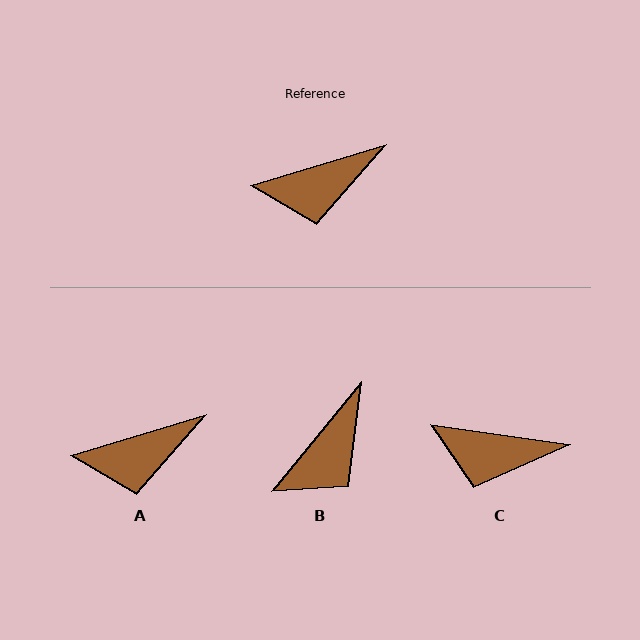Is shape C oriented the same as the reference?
No, it is off by about 25 degrees.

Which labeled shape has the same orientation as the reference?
A.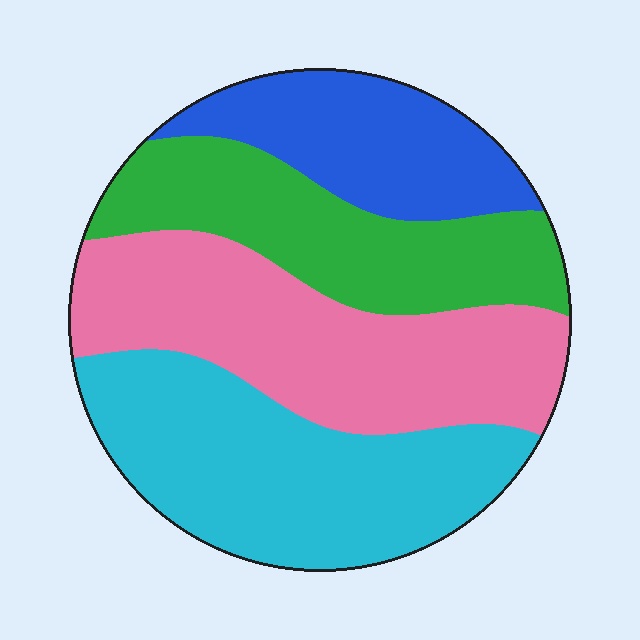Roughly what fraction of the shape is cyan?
Cyan takes up about one third (1/3) of the shape.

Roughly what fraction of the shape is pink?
Pink covers roughly 30% of the shape.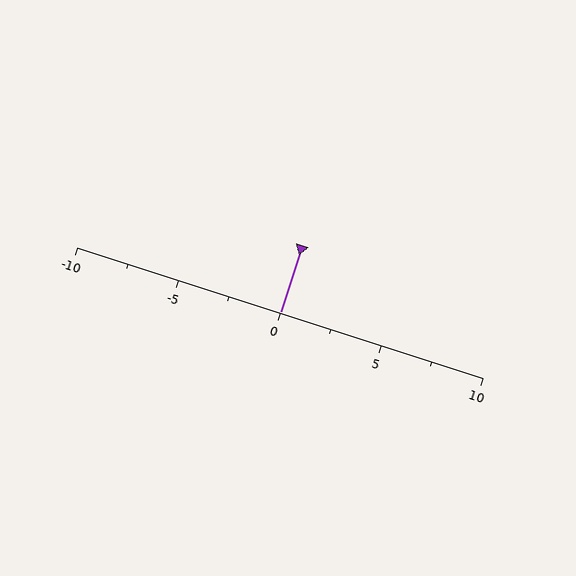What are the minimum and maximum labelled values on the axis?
The axis runs from -10 to 10.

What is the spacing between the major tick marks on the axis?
The major ticks are spaced 5 apart.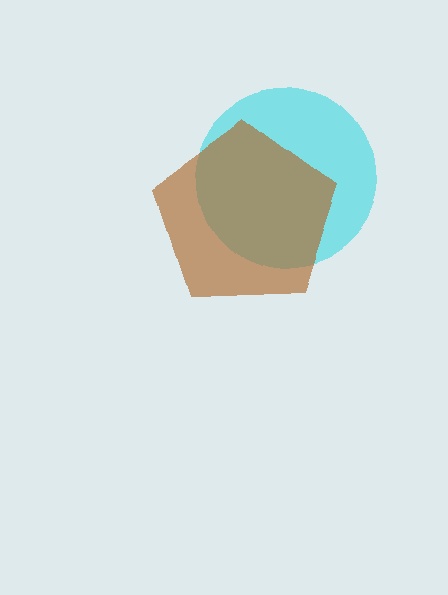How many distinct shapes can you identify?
There are 2 distinct shapes: a cyan circle, a brown pentagon.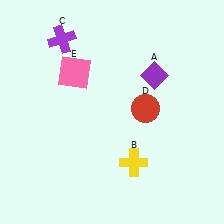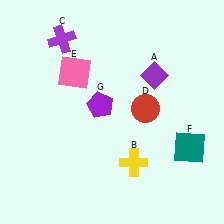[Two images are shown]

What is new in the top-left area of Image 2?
A purple pentagon (G) was added in the top-left area of Image 2.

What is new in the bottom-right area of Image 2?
A teal square (F) was added in the bottom-right area of Image 2.